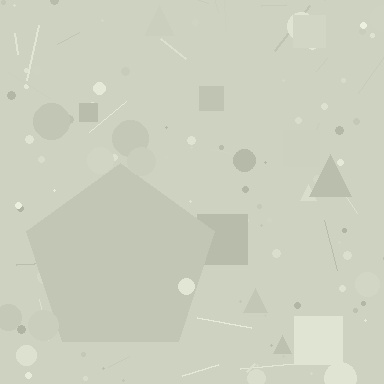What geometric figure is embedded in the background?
A pentagon is embedded in the background.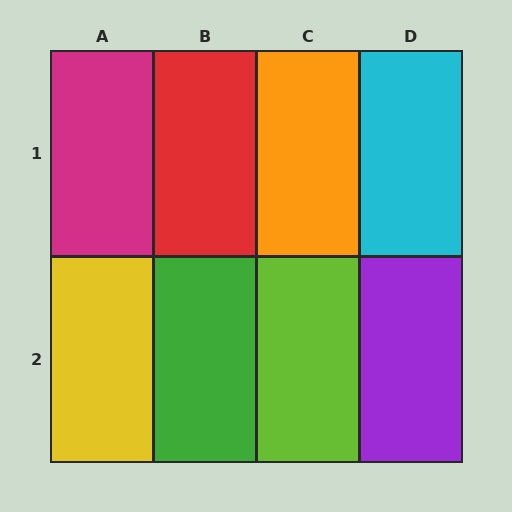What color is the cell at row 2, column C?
Lime.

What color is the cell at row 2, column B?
Green.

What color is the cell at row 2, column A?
Yellow.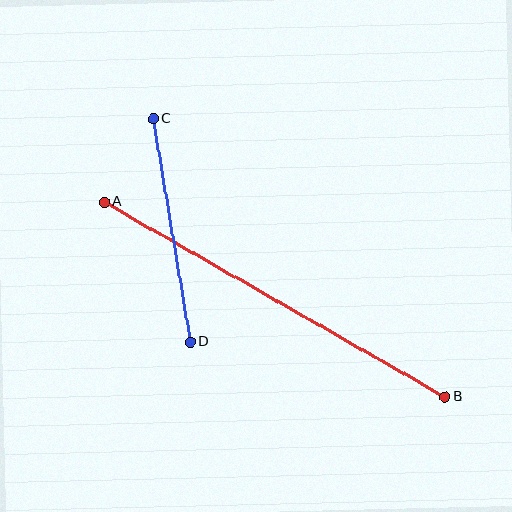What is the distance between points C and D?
The distance is approximately 226 pixels.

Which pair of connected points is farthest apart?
Points A and B are farthest apart.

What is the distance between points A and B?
The distance is approximately 393 pixels.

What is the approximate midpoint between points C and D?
The midpoint is at approximately (172, 230) pixels.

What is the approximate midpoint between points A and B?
The midpoint is at approximately (275, 299) pixels.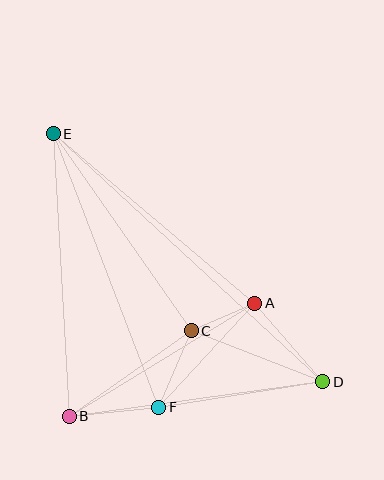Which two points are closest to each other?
Points A and C are closest to each other.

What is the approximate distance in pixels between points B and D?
The distance between B and D is approximately 256 pixels.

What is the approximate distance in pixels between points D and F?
The distance between D and F is approximately 166 pixels.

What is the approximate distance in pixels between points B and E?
The distance between B and E is approximately 283 pixels.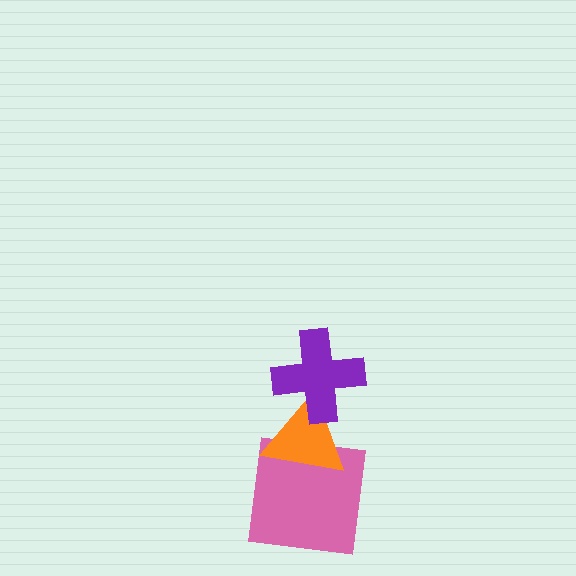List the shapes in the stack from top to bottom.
From top to bottom: the purple cross, the orange triangle, the pink square.